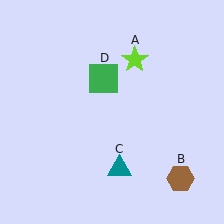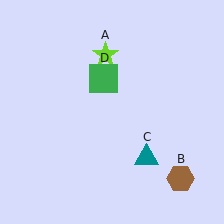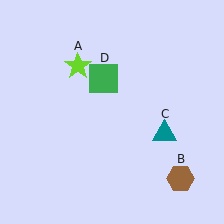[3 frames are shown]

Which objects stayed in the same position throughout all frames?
Brown hexagon (object B) and green square (object D) remained stationary.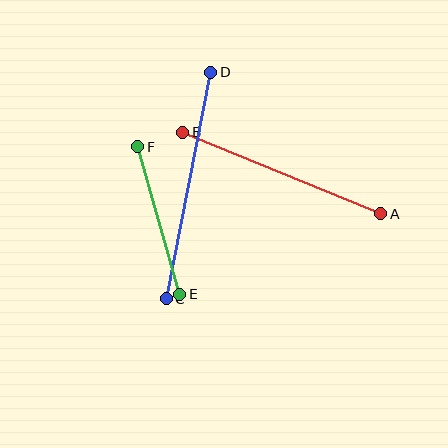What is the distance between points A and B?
The distance is approximately 214 pixels.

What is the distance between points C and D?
The distance is approximately 231 pixels.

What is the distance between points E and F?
The distance is approximately 154 pixels.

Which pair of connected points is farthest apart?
Points C and D are farthest apart.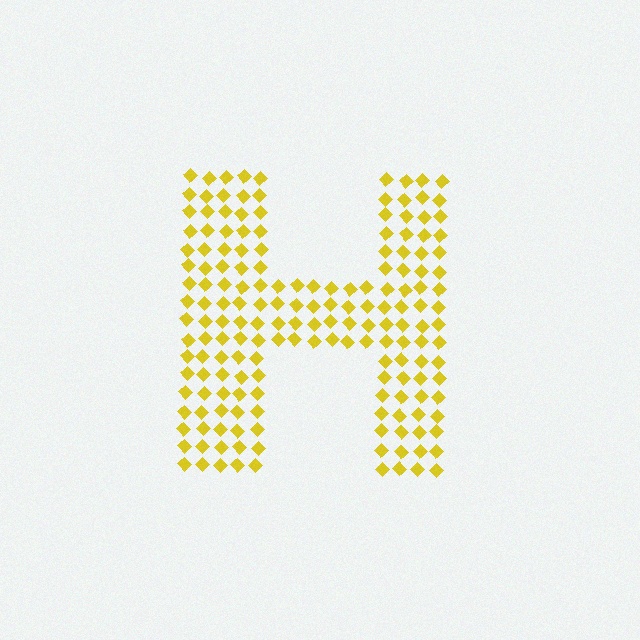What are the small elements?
The small elements are diamonds.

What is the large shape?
The large shape is the letter H.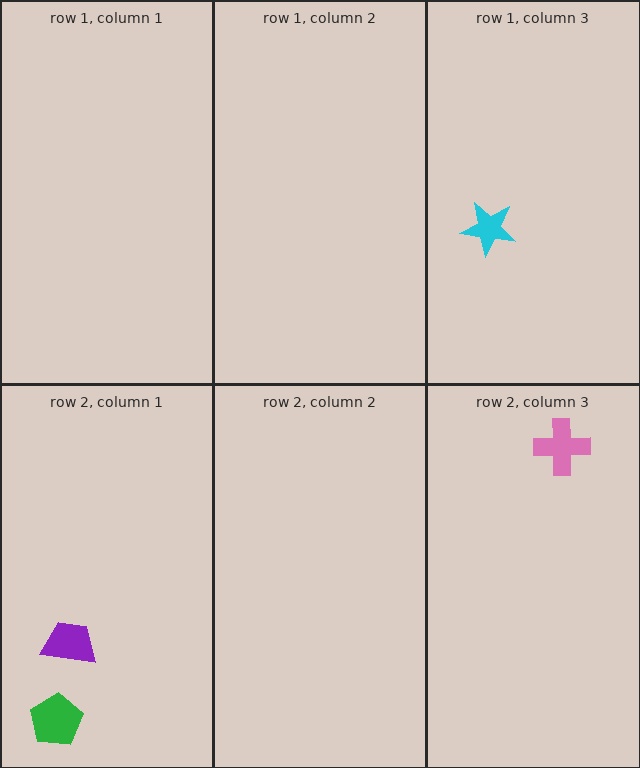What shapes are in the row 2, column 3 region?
The pink cross.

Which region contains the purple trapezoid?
The row 2, column 1 region.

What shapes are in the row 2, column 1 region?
The green pentagon, the purple trapezoid.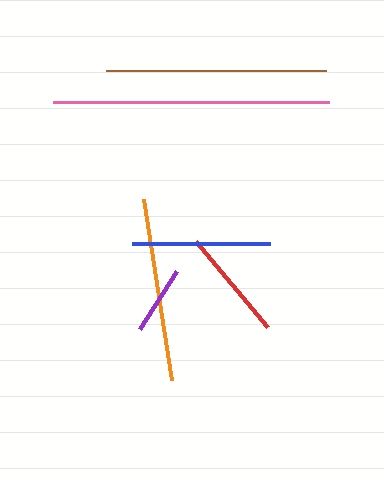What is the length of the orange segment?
The orange segment is approximately 184 pixels long.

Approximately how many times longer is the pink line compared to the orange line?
The pink line is approximately 1.5 times the length of the orange line.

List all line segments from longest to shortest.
From longest to shortest: pink, brown, orange, blue, red, purple.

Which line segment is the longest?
The pink line is the longest at approximately 276 pixels.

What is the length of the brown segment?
The brown segment is approximately 220 pixels long.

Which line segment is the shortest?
The purple line is the shortest at approximately 68 pixels.